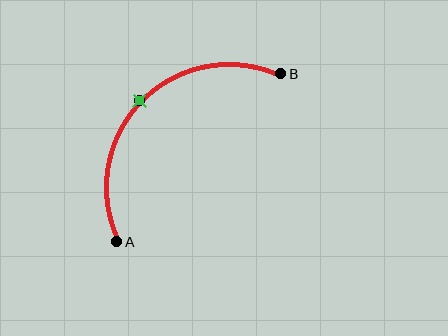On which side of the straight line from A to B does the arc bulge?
The arc bulges above and to the left of the straight line connecting A and B.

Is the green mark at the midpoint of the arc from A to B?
Yes. The green mark lies on the arc at equal arc-length from both A and B — it is the arc midpoint.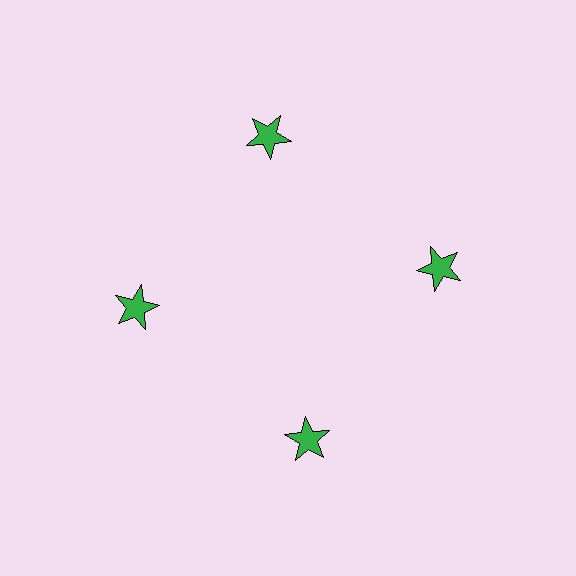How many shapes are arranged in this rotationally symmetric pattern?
There are 4 shapes, arranged in 4 groups of 1.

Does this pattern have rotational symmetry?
Yes, this pattern has 4-fold rotational symmetry. It looks the same after rotating 90 degrees around the center.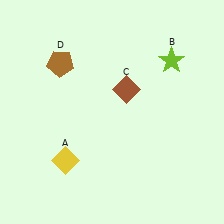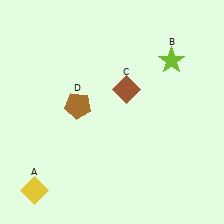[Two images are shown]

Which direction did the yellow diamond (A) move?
The yellow diamond (A) moved left.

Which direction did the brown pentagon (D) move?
The brown pentagon (D) moved down.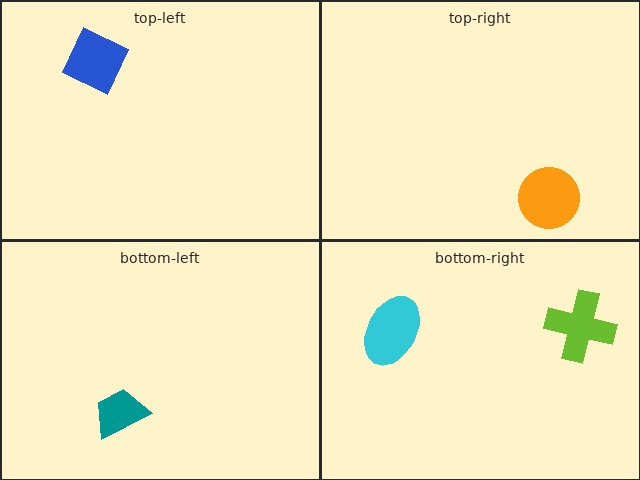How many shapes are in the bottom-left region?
1.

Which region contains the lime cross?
The bottom-right region.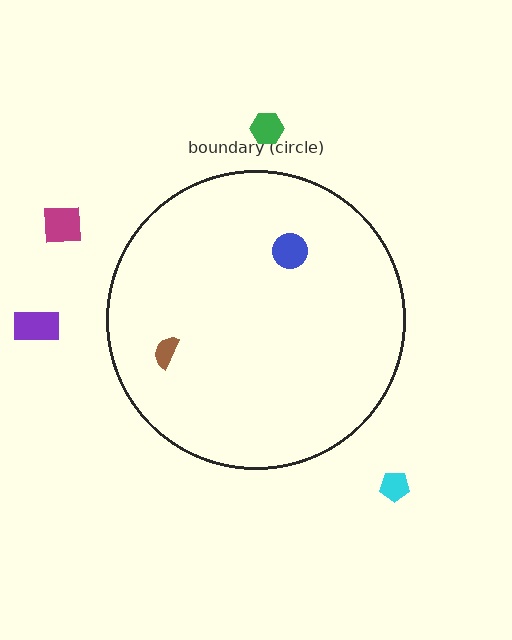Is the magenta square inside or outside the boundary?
Outside.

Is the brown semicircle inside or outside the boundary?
Inside.